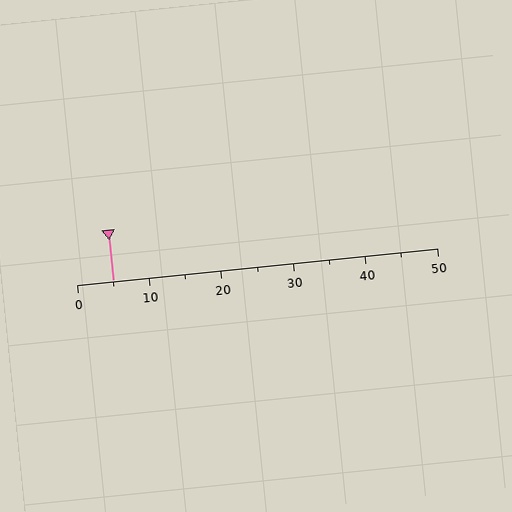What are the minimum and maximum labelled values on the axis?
The axis runs from 0 to 50.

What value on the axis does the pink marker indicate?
The marker indicates approximately 5.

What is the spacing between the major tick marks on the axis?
The major ticks are spaced 10 apart.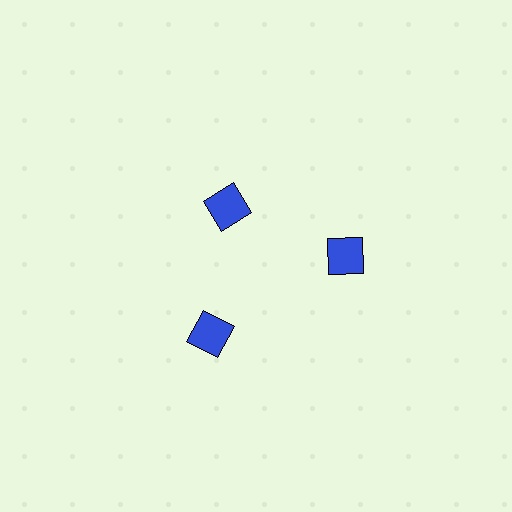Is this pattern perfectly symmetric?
No. The 3 blue diamonds are arranged in a ring, but one element near the 11 o'clock position is pulled inward toward the center, breaking the 3-fold rotational symmetry.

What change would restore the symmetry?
The symmetry would be restored by moving it outward, back onto the ring so that all 3 diamonds sit at equal angles and equal distance from the center.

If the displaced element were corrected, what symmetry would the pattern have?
It would have 3-fold rotational symmetry — the pattern would map onto itself every 120 degrees.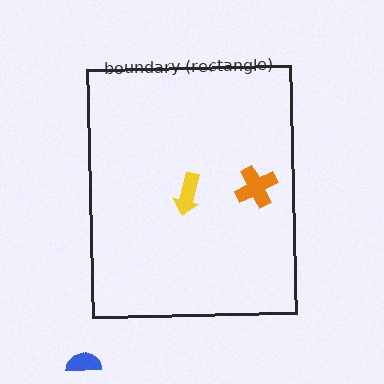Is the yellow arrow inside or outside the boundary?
Inside.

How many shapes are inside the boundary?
2 inside, 1 outside.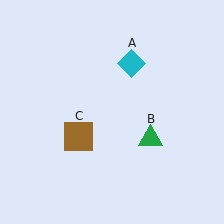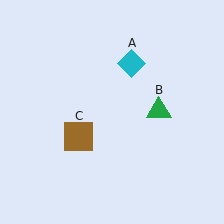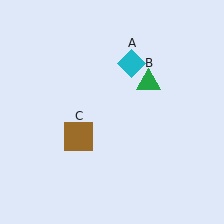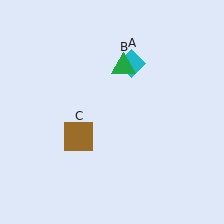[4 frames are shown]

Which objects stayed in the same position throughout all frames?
Cyan diamond (object A) and brown square (object C) remained stationary.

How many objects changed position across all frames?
1 object changed position: green triangle (object B).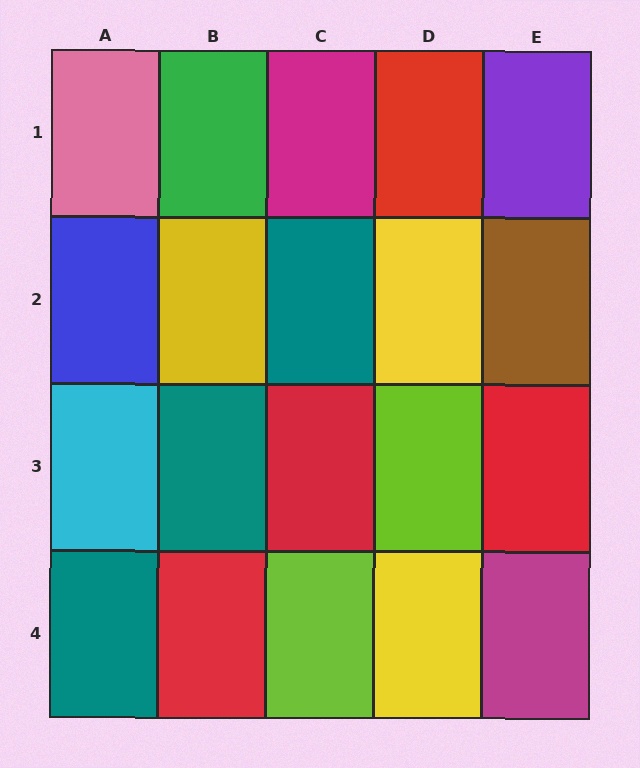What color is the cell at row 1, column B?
Green.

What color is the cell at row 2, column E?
Brown.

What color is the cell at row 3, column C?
Red.